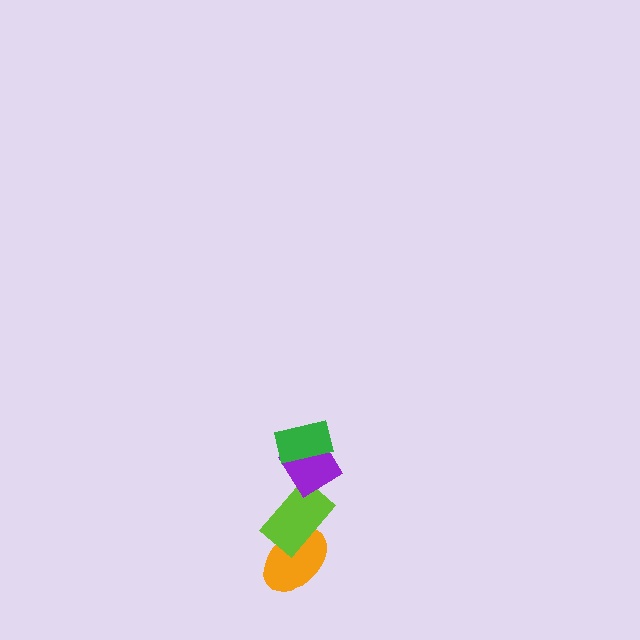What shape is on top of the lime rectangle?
The purple diamond is on top of the lime rectangle.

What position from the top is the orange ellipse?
The orange ellipse is 4th from the top.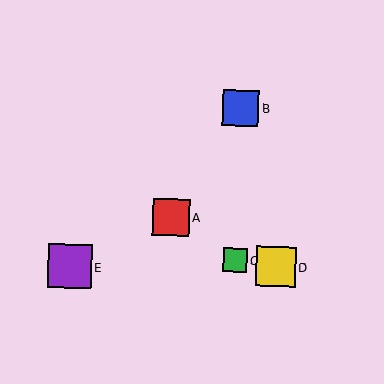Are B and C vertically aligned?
Yes, both are at x≈241.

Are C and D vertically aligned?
No, C is at x≈235 and D is at x≈276.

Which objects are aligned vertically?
Objects B, C are aligned vertically.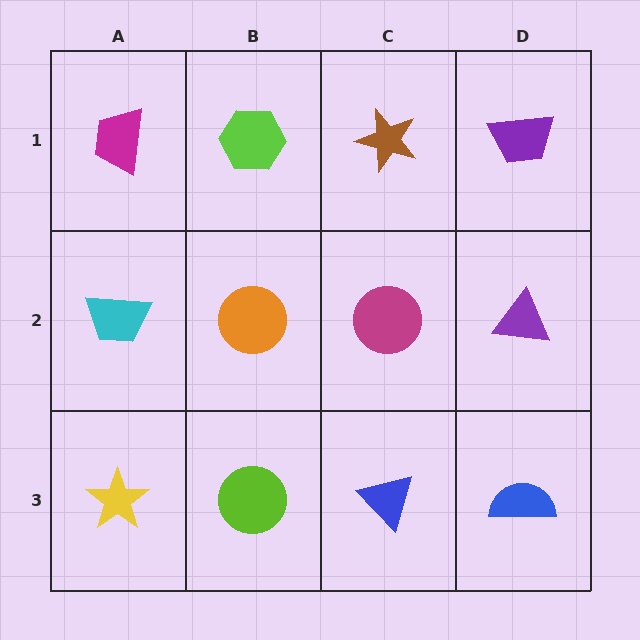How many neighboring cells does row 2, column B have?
4.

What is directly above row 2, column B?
A lime hexagon.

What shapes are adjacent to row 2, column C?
A brown star (row 1, column C), a blue triangle (row 3, column C), an orange circle (row 2, column B), a purple triangle (row 2, column D).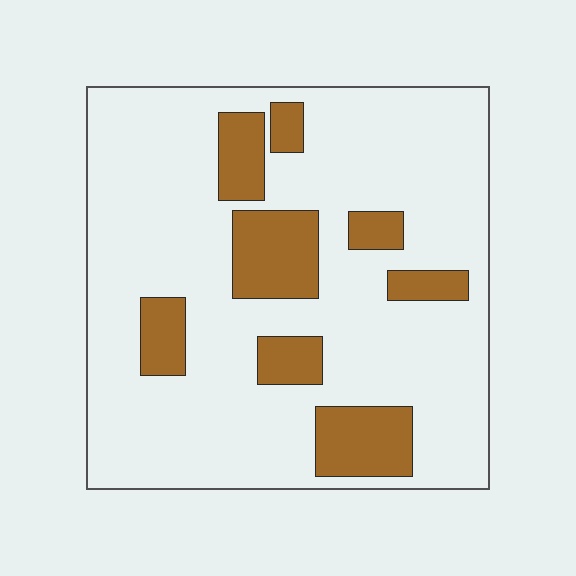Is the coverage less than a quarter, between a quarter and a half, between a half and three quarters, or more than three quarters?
Less than a quarter.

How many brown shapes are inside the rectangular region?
8.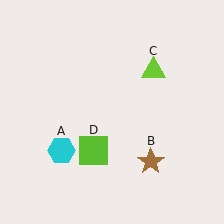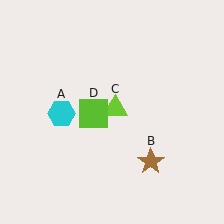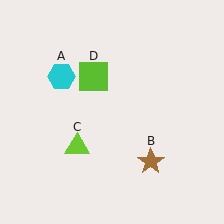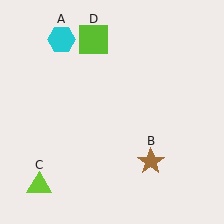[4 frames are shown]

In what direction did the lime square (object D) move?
The lime square (object D) moved up.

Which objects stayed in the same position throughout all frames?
Brown star (object B) remained stationary.